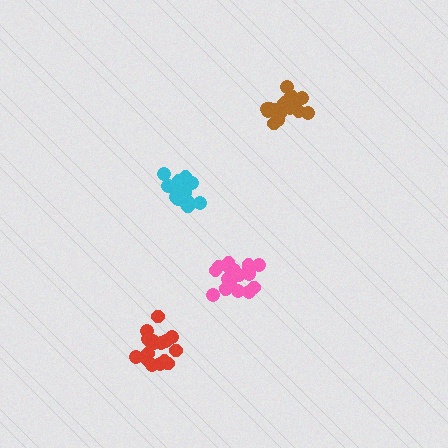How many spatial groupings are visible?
There are 4 spatial groupings.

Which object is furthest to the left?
The red cluster is leftmost.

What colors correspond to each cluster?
The clusters are colored: cyan, red, pink, brown.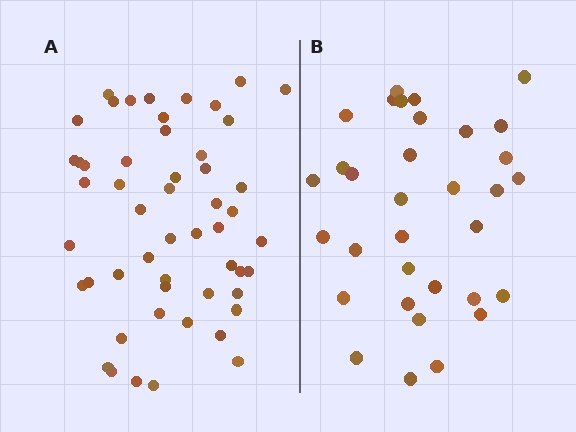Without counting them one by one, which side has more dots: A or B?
Region A (the left region) has more dots.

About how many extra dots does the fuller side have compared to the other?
Region A has approximately 20 more dots than region B.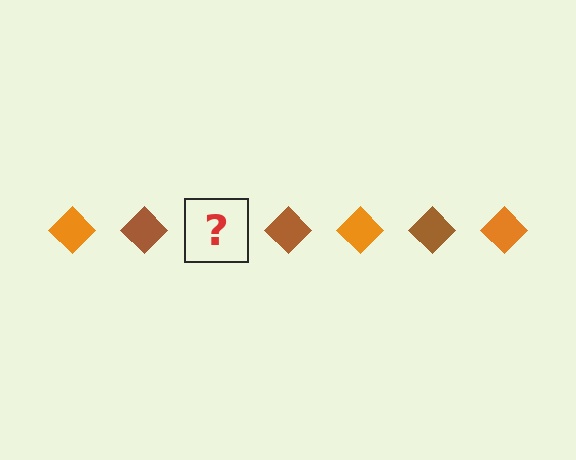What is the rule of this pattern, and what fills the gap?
The rule is that the pattern cycles through orange, brown diamonds. The gap should be filled with an orange diamond.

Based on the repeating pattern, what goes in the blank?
The blank should be an orange diamond.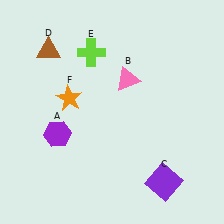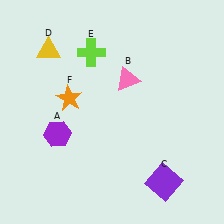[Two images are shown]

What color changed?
The triangle (D) changed from brown in Image 1 to yellow in Image 2.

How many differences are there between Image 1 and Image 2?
There is 1 difference between the two images.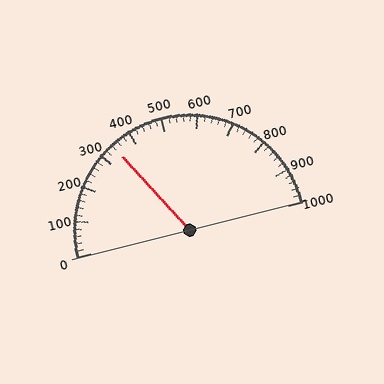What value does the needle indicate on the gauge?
The needle indicates approximately 340.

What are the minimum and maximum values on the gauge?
The gauge ranges from 0 to 1000.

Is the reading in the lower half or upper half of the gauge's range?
The reading is in the lower half of the range (0 to 1000).